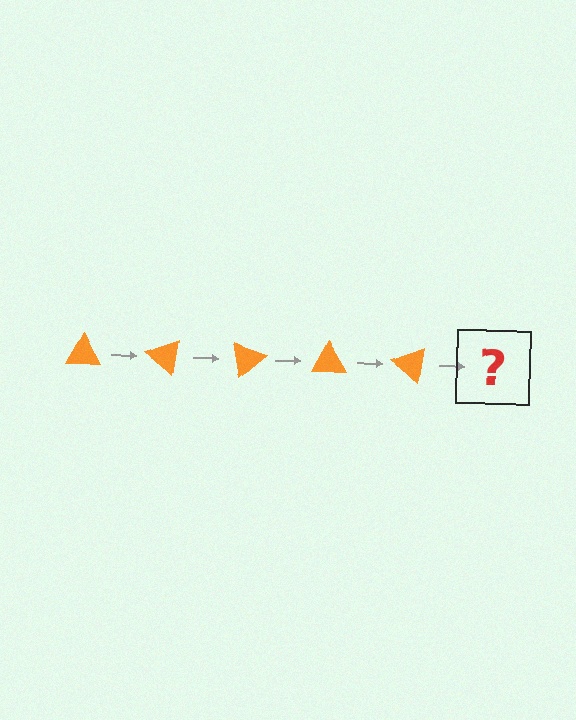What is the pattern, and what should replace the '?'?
The pattern is that the triangle rotates 40 degrees each step. The '?' should be an orange triangle rotated 200 degrees.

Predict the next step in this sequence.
The next step is an orange triangle rotated 200 degrees.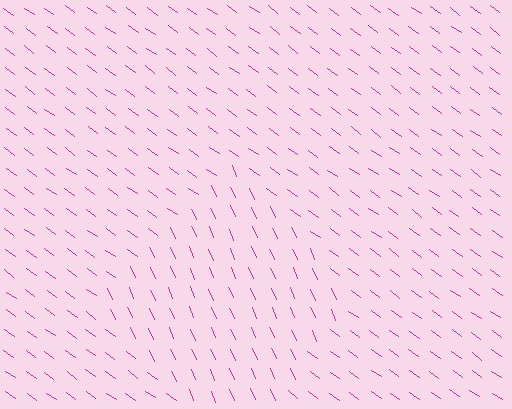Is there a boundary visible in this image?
Yes, there is a texture boundary formed by a change in line orientation.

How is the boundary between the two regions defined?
The boundary is defined purely by a change in line orientation (approximately 30 degrees difference). All lines are the same color and thickness.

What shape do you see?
I see a diamond.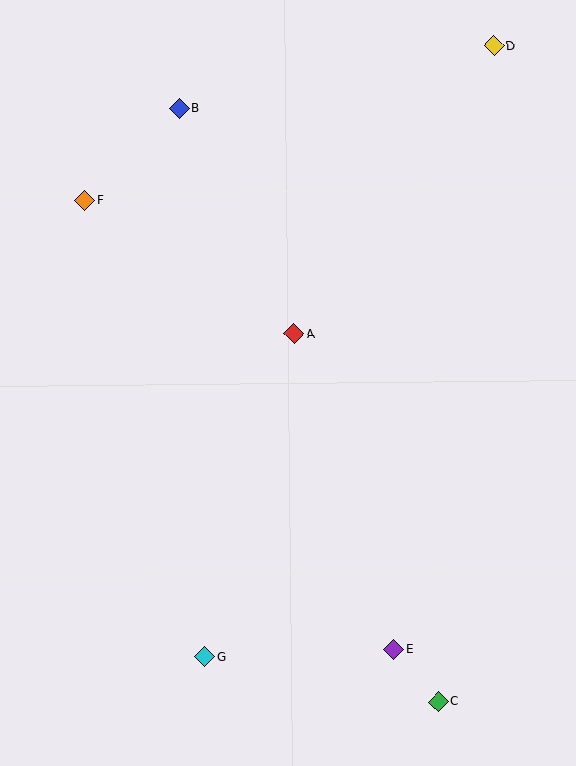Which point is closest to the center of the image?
Point A at (294, 334) is closest to the center.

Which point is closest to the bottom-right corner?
Point C is closest to the bottom-right corner.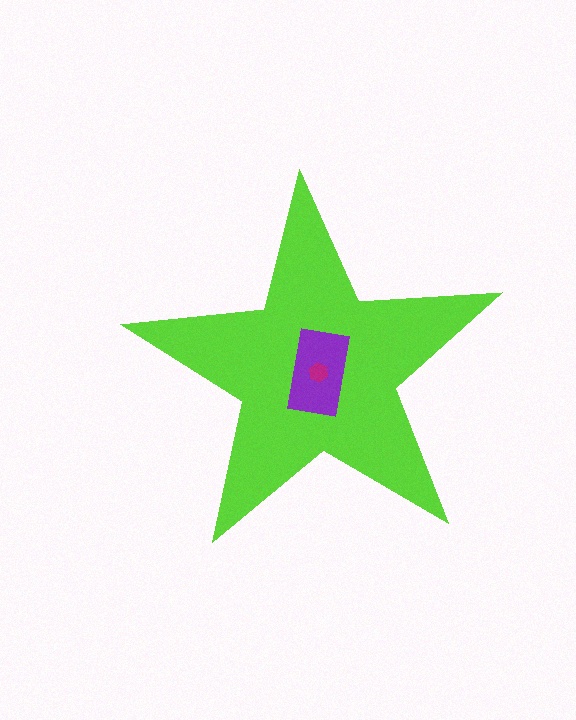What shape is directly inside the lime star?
The purple rectangle.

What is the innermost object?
The magenta hexagon.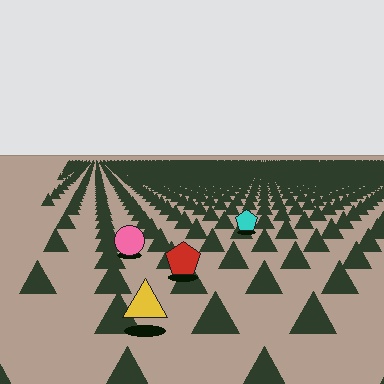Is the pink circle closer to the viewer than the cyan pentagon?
Yes. The pink circle is closer — you can tell from the texture gradient: the ground texture is coarser near it.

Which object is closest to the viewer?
The yellow triangle is closest. The texture marks near it are larger and more spread out.